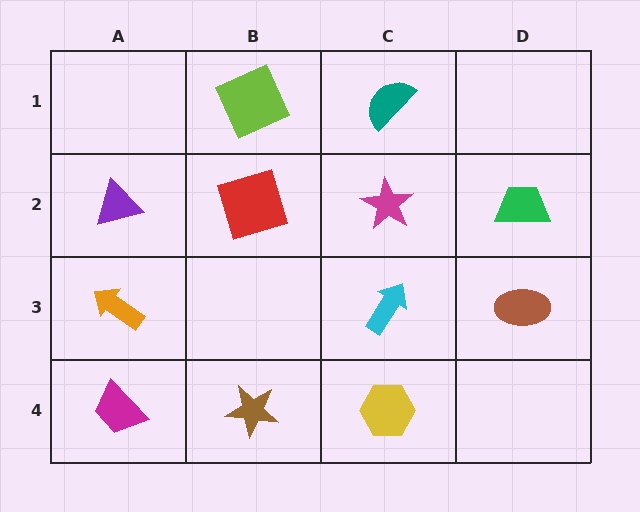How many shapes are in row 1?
2 shapes.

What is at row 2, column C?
A magenta star.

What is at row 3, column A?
An orange arrow.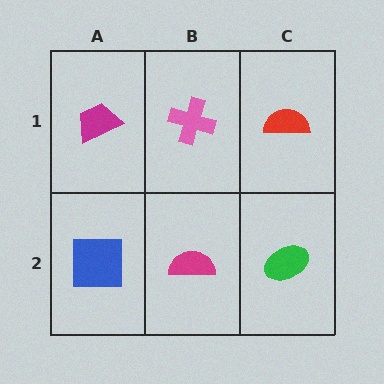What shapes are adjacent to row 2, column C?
A red semicircle (row 1, column C), a magenta semicircle (row 2, column B).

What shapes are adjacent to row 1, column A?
A blue square (row 2, column A), a pink cross (row 1, column B).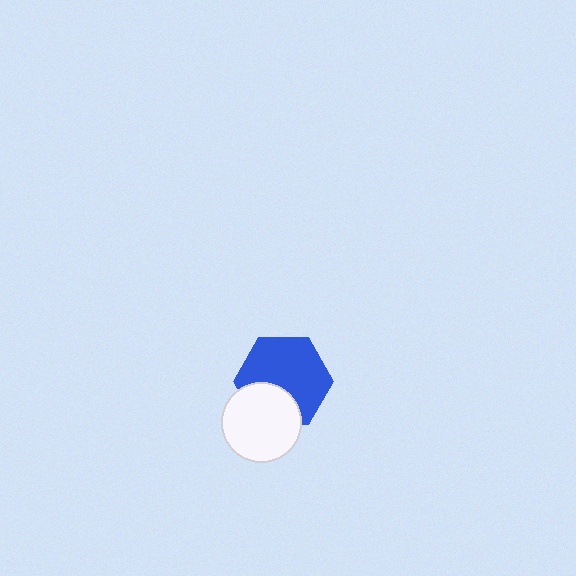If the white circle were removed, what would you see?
You would see the complete blue hexagon.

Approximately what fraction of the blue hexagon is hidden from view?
Roughly 30% of the blue hexagon is hidden behind the white circle.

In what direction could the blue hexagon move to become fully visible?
The blue hexagon could move up. That would shift it out from behind the white circle entirely.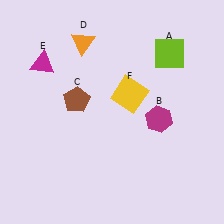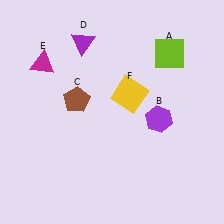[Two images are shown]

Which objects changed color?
B changed from magenta to purple. D changed from orange to purple.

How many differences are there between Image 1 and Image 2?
There are 2 differences between the two images.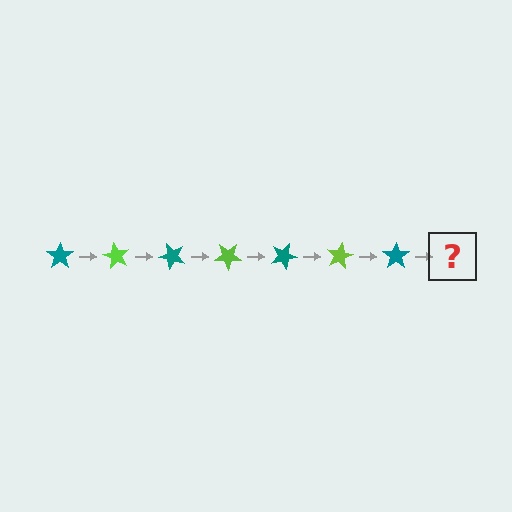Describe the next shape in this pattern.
It should be a lime star, rotated 420 degrees from the start.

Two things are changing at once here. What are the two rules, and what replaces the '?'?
The two rules are that it rotates 60 degrees each step and the color cycles through teal and lime. The '?' should be a lime star, rotated 420 degrees from the start.